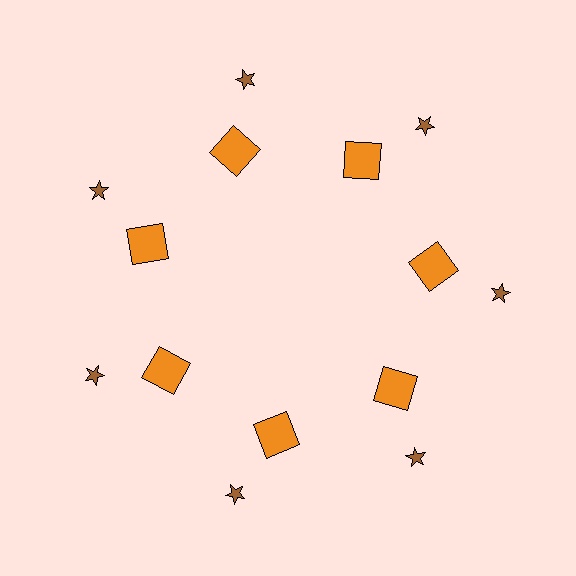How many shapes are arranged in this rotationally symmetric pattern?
There are 14 shapes, arranged in 7 groups of 2.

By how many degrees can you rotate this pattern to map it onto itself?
The pattern maps onto itself every 51 degrees of rotation.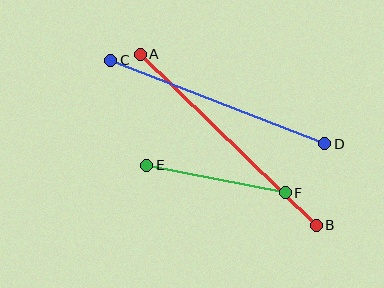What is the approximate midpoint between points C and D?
The midpoint is at approximately (218, 102) pixels.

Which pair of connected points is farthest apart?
Points A and B are farthest apart.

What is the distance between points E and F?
The distance is approximately 141 pixels.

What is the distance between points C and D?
The distance is approximately 230 pixels.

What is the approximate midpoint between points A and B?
The midpoint is at approximately (228, 140) pixels.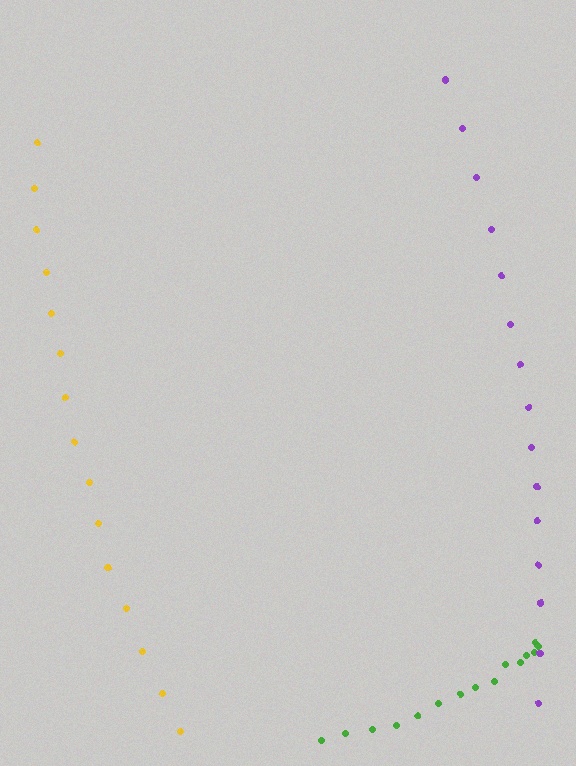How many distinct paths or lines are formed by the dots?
There are 3 distinct paths.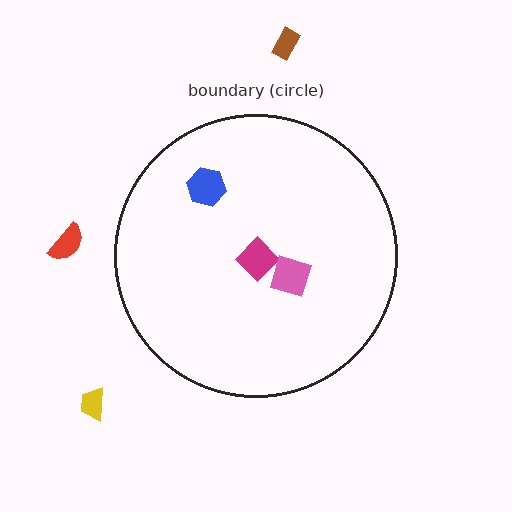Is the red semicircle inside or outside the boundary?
Outside.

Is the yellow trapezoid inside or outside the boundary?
Outside.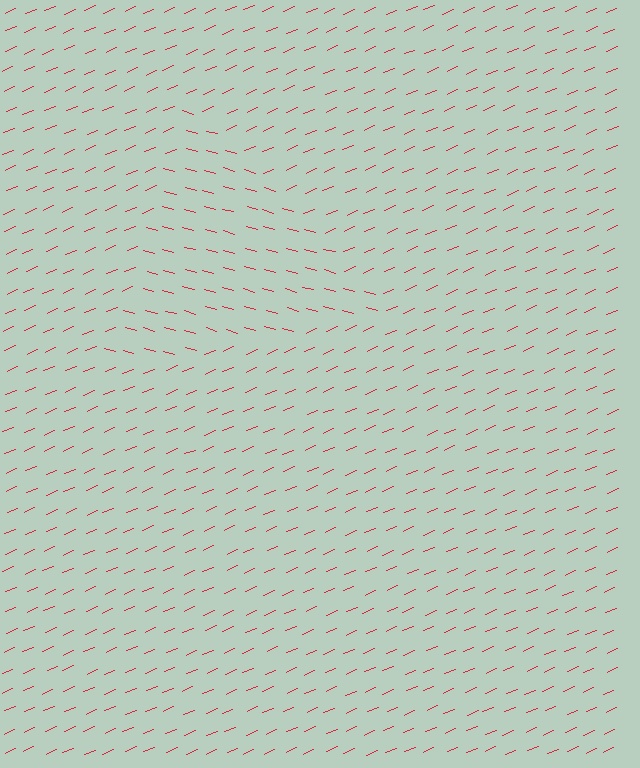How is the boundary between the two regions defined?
The boundary is defined purely by a change in line orientation (approximately 39 degrees difference). All lines are the same color and thickness.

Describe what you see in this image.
The image is filled with small red line segments. A triangle region in the image has lines oriented differently from the surrounding lines, creating a visible texture boundary.